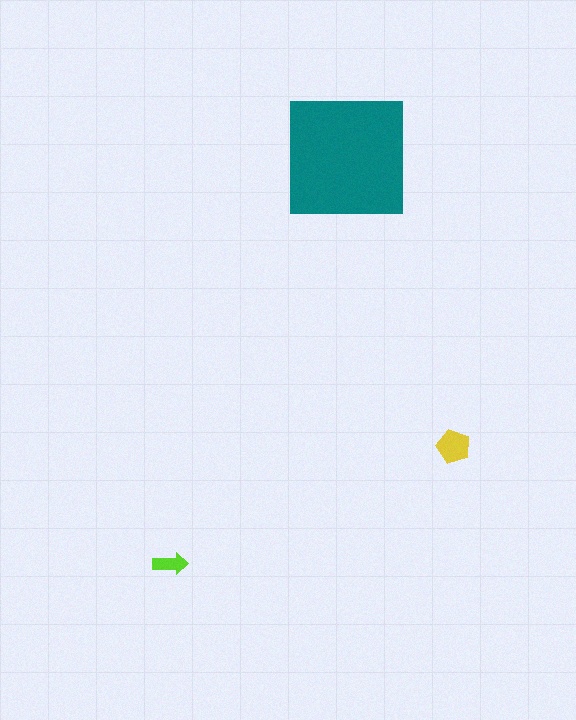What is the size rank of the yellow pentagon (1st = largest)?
2nd.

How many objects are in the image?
There are 3 objects in the image.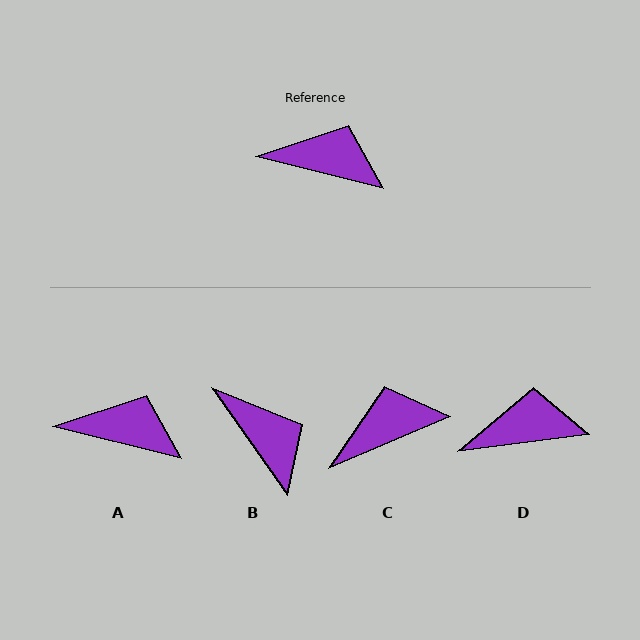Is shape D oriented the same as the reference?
No, it is off by about 21 degrees.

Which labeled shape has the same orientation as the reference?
A.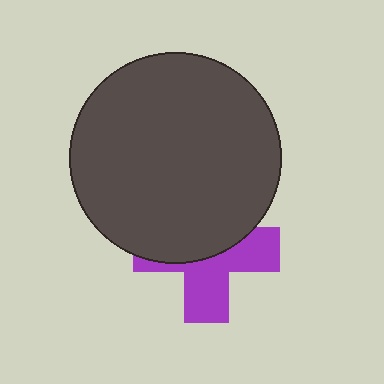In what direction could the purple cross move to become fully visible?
The purple cross could move down. That would shift it out from behind the dark gray circle entirely.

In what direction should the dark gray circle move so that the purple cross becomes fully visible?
The dark gray circle should move up. That is the shortest direction to clear the overlap and leave the purple cross fully visible.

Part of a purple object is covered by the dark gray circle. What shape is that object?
It is a cross.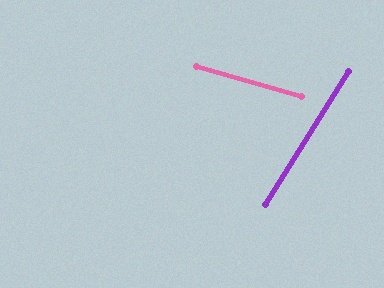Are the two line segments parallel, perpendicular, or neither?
Neither parallel nor perpendicular — they differ by about 74°.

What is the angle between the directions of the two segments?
Approximately 74 degrees.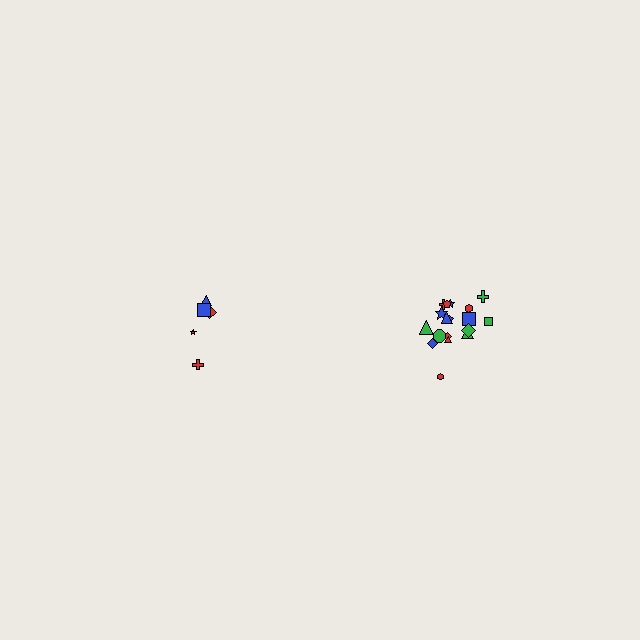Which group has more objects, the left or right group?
The right group.